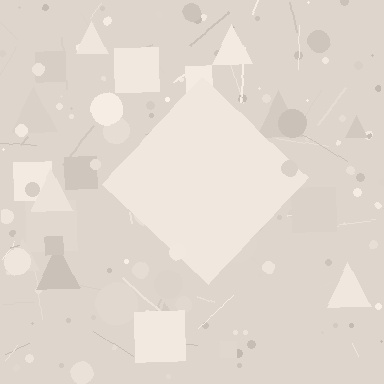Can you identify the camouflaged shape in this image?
The camouflaged shape is a diamond.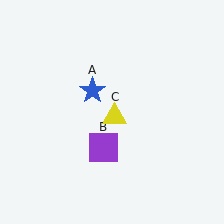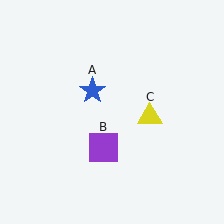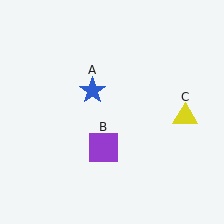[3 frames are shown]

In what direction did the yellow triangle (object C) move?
The yellow triangle (object C) moved right.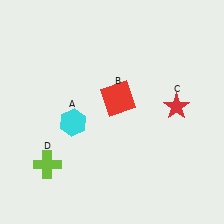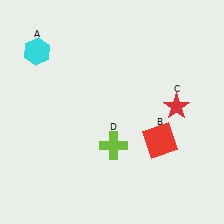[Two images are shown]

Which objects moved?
The objects that moved are: the cyan hexagon (A), the red square (B), the lime cross (D).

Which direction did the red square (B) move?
The red square (B) moved right.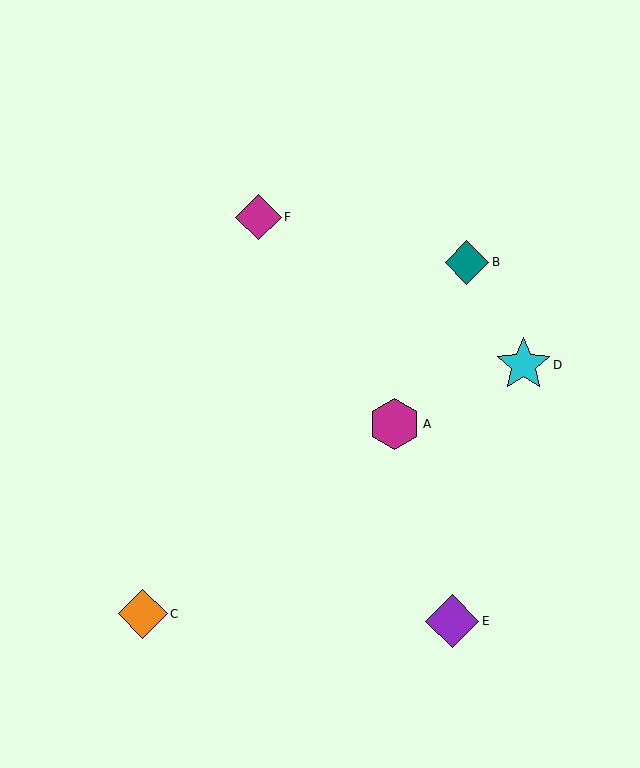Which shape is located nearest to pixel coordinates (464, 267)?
The teal diamond (labeled B) at (467, 262) is nearest to that location.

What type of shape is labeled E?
Shape E is a purple diamond.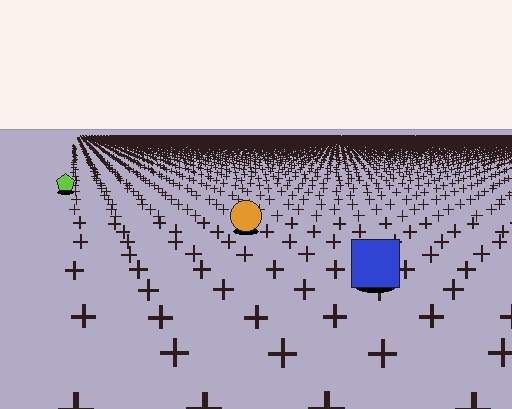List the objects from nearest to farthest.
From nearest to farthest: the blue square, the orange circle, the lime pentagon.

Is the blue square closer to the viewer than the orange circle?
Yes. The blue square is closer — you can tell from the texture gradient: the ground texture is coarser near it.